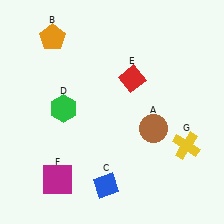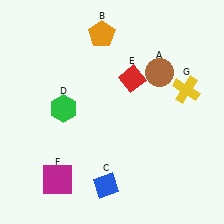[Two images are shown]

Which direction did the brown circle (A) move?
The brown circle (A) moved up.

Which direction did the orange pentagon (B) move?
The orange pentagon (B) moved right.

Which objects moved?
The objects that moved are: the brown circle (A), the orange pentagon (B), the yellow cross (G).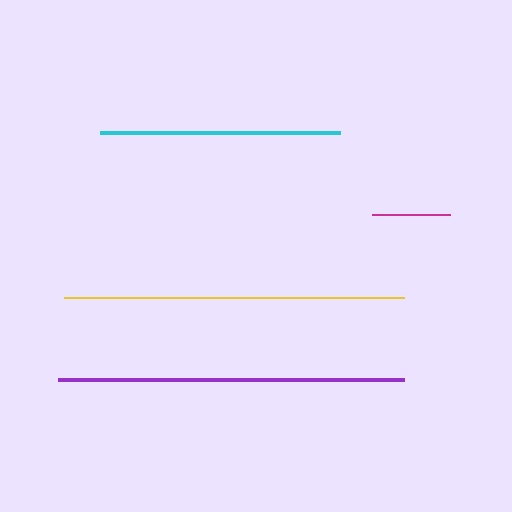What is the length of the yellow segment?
The yellow segment is approximately 341 pixels long.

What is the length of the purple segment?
The purple segment is approximately 346 pixels long.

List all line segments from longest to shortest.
From longest to shortest: purple, yellow, cyan, magenta.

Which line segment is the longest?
The purple line is the longest at approximately 346 pixels.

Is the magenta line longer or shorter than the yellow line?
The yellow line is longer than the magenta line.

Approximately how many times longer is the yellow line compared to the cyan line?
The yellow line is approximately 1.4 times the length of the cyan line.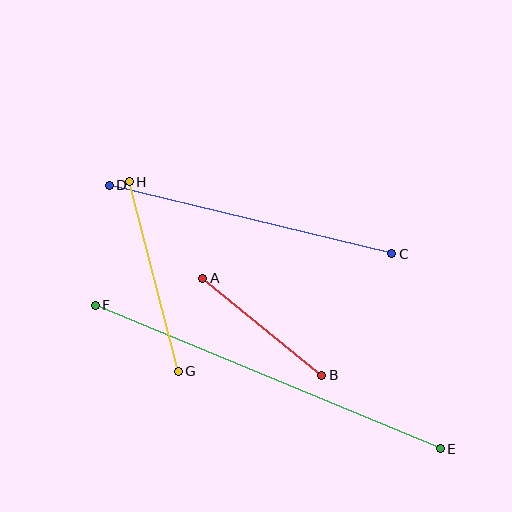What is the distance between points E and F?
The distance is approximately 374 pixels.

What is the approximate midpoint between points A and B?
The midpoint is at approximately (262, 327) pixels.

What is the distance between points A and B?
The distance is approximately 154 pixels.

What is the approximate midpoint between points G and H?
The midpoint is at approximately (154, 276) pixels.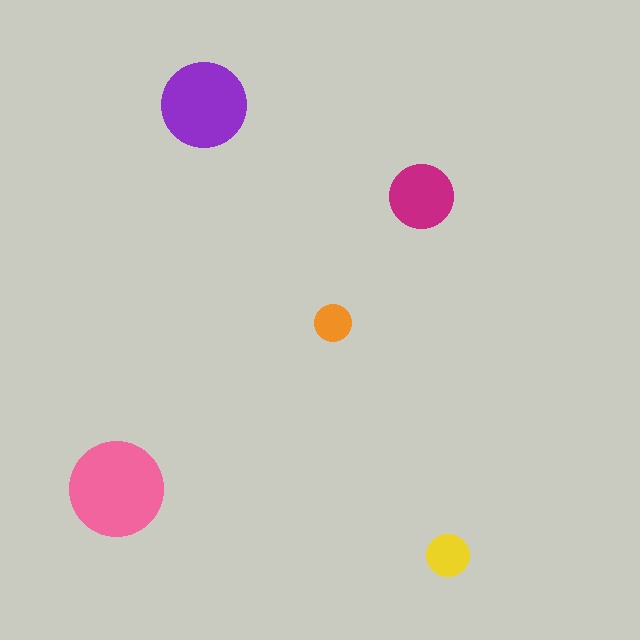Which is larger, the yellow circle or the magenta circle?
The magenta one.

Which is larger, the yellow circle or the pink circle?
The pink one.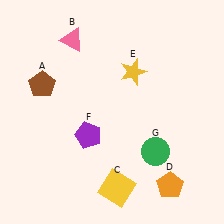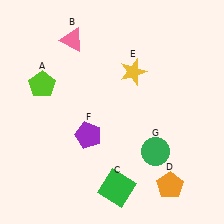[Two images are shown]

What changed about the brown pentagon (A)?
In Image 1, A is brown. In Image 2, it changed to lime.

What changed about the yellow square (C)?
In Image 1, C is yellow. In Image 2, it changed to green.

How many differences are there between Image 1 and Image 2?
There are 2 differences between the two images.